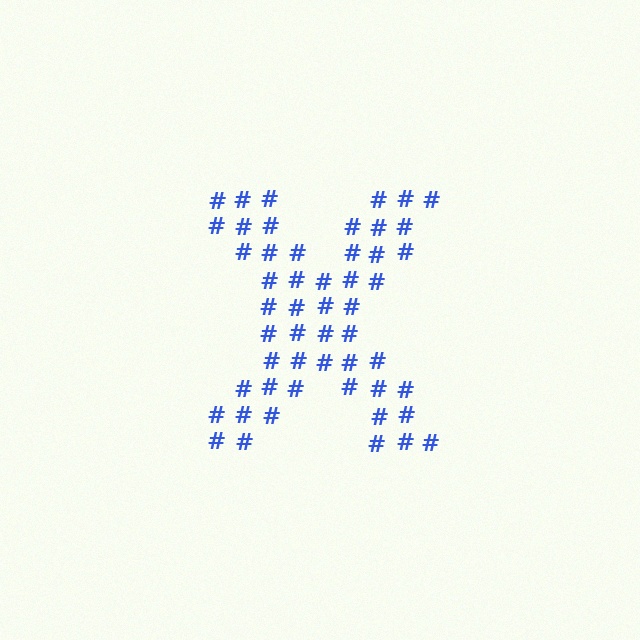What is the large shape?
The large shape is the letter X.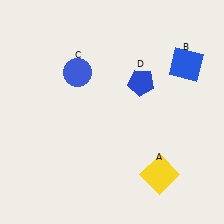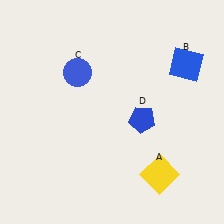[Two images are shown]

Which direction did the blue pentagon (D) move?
The blue pentagon (D) moved down.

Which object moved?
The blue pentagon (D) moved down.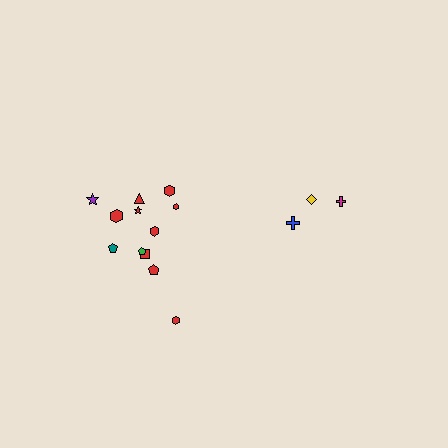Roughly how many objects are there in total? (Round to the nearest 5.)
Roughly 15 objects in total.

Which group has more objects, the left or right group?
The left group.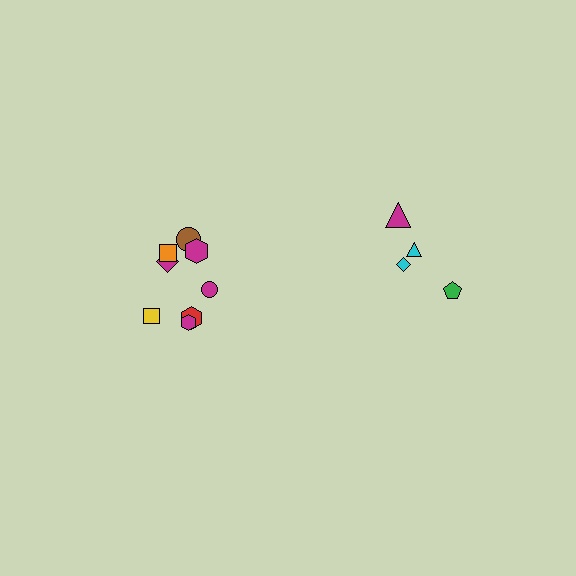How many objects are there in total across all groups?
There are 12 objects.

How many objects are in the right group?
There are 4 objects.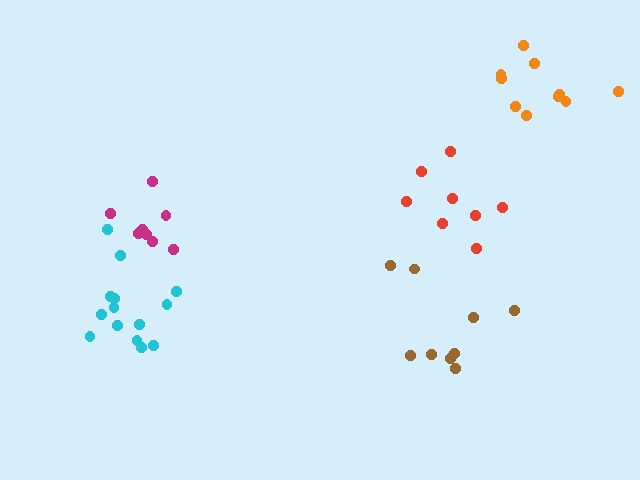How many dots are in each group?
Group 1: 8 dots, Group 2: 9 dots, Group 3: 14 dots, Group 4: 8 dots, Group 5: 10 dots (49 total).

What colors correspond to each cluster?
The clusters are colored: red, brown, cyan, magenta, orange.